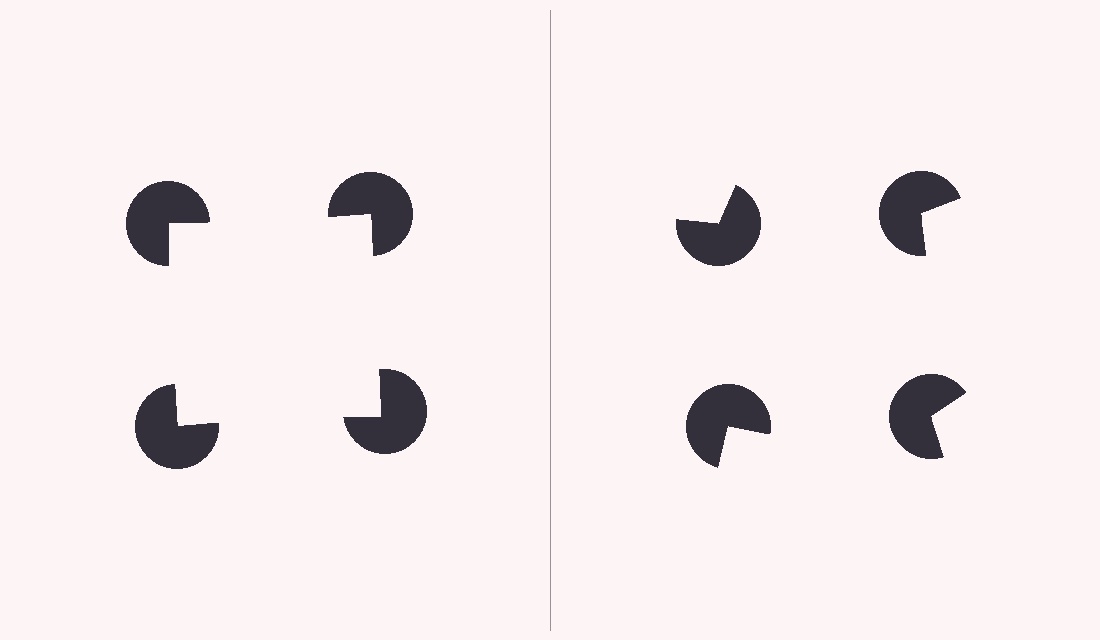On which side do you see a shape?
An illusory square appears on the left side. On the right side the wedge cuts are rotated, so no coherent shape forms.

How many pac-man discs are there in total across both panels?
8 — 4 on each side.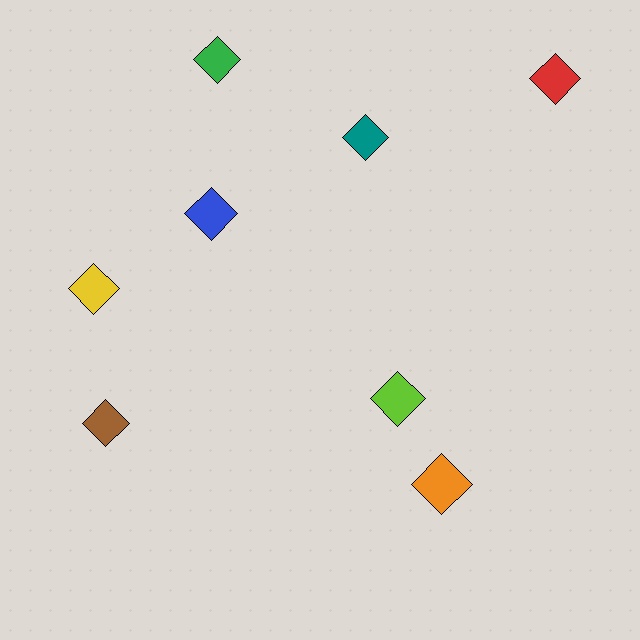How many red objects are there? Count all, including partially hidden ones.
There is 1 red object.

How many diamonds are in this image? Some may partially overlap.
There are 8 diamonds.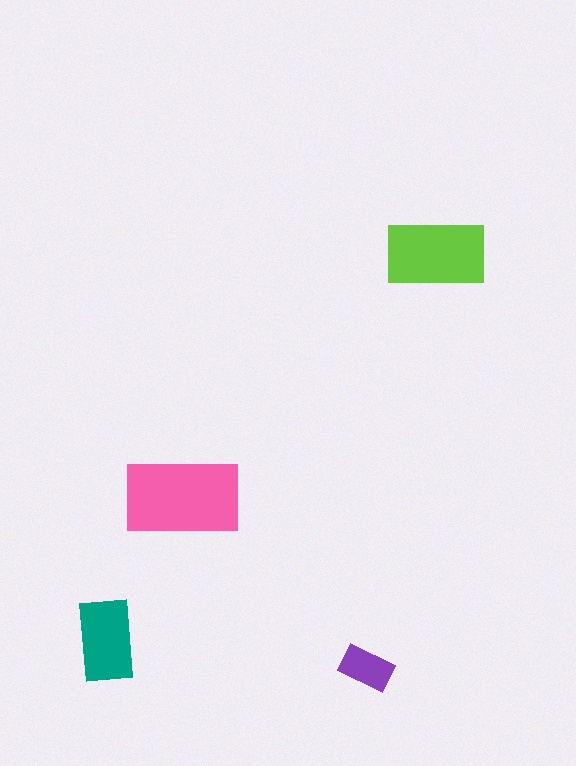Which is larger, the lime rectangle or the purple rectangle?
The lime one.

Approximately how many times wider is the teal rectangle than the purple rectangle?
About 1.5 times wider.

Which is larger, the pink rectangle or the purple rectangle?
The pink one.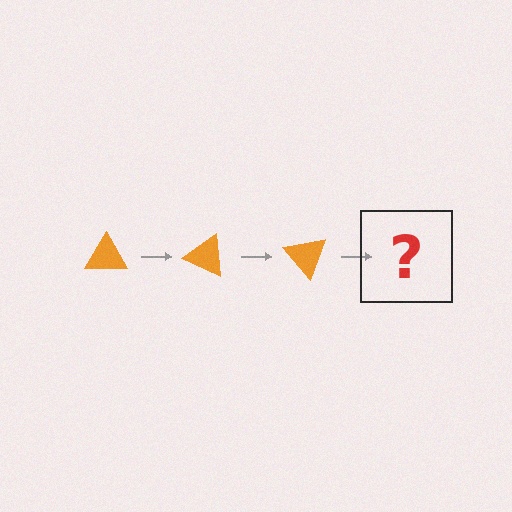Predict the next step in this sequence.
The next step is an orange triangle rotated 75 degrees.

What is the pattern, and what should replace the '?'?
The pattern is that the triangle rotates 25 degrees each step. The '?' should be an orange triangle rotated 75 degrees.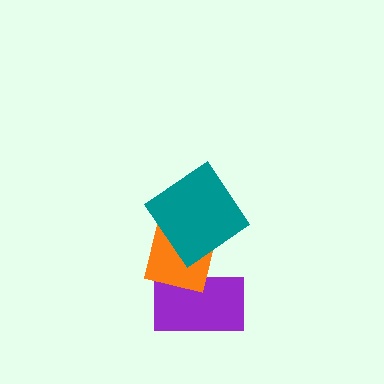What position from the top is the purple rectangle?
The purple rectangle is 3rd from the top.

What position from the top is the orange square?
The orange square is 2nd from the top.